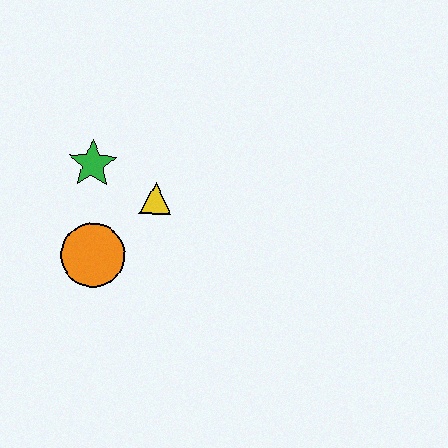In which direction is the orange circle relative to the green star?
The orange circle is below the green star.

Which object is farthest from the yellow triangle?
The orange circle is farthest from the yellow triangle.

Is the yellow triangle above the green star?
No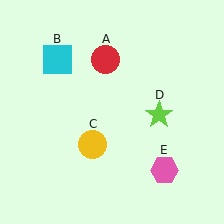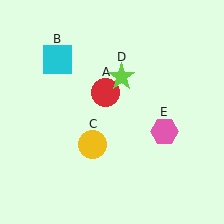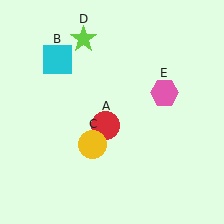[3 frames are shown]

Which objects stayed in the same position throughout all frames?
Cyan square (object B) and yellow circle (object C) remained stationary.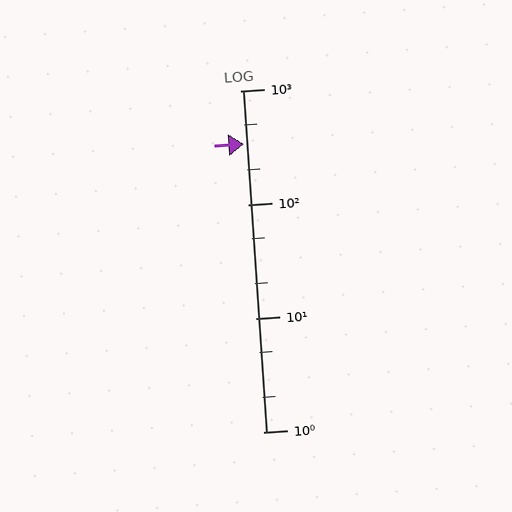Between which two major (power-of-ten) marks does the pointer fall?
The pointer is between 100 and 1000.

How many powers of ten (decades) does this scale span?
The scale spans 3 decades, from 1 to 1000.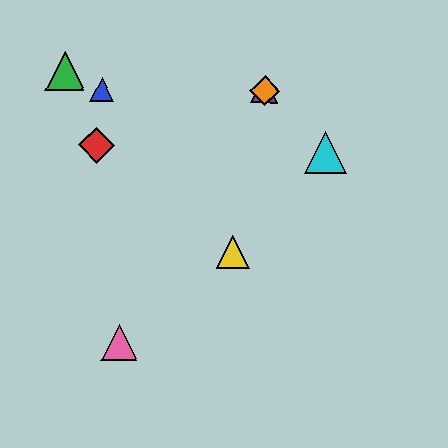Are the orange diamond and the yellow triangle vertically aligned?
No, the orange diamond is at x≈265 and the yellow triangle is at x≈233.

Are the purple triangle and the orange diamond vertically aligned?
Yes, both are at x≈265.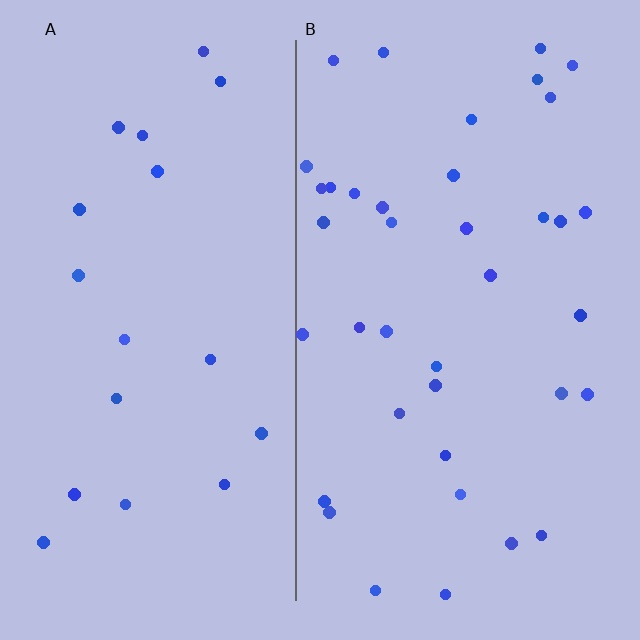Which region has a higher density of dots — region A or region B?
B (the right).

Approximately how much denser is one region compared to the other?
Approximately 2.1× — region B over region A.